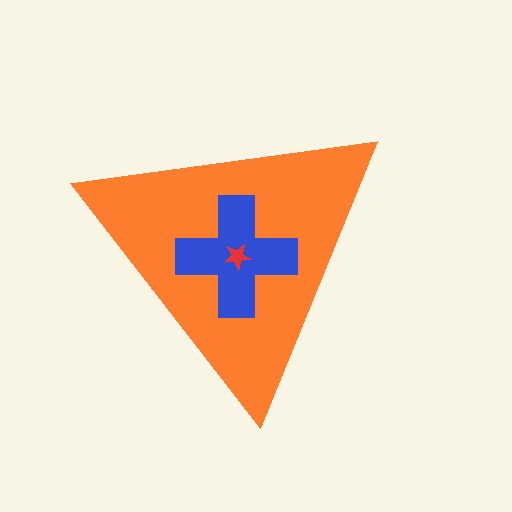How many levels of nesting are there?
3.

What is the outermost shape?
The orange triangle.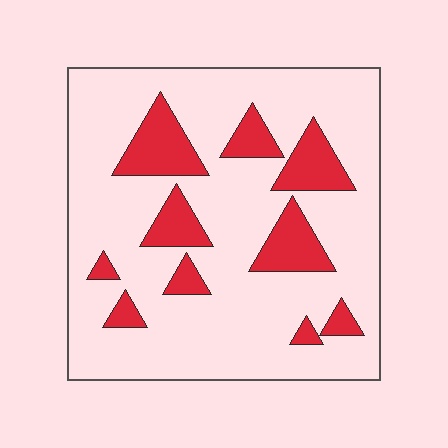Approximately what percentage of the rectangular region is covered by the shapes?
Approximately 20%.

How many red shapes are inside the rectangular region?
10.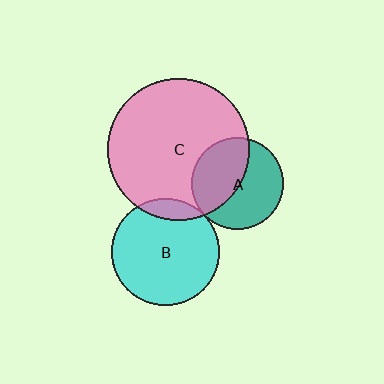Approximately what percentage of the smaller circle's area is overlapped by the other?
Approximately 5%.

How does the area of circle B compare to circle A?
Approximately 1.4 times.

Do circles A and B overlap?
Yes.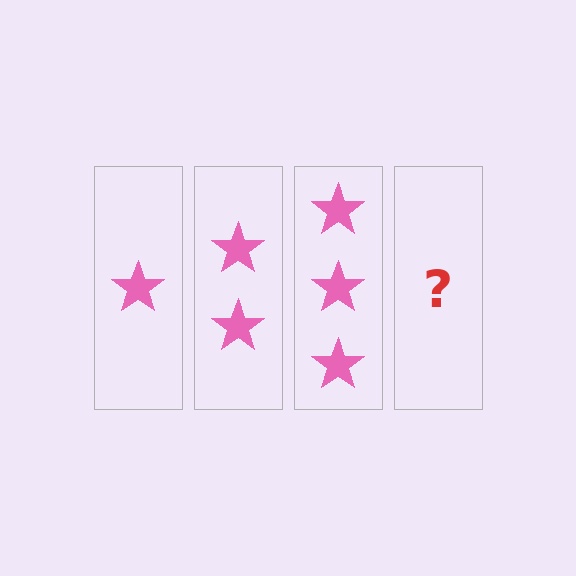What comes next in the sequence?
The next element should be 4 stars.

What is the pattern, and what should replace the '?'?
The pattern is that each step adds one more star. The '?' should be 4 stars.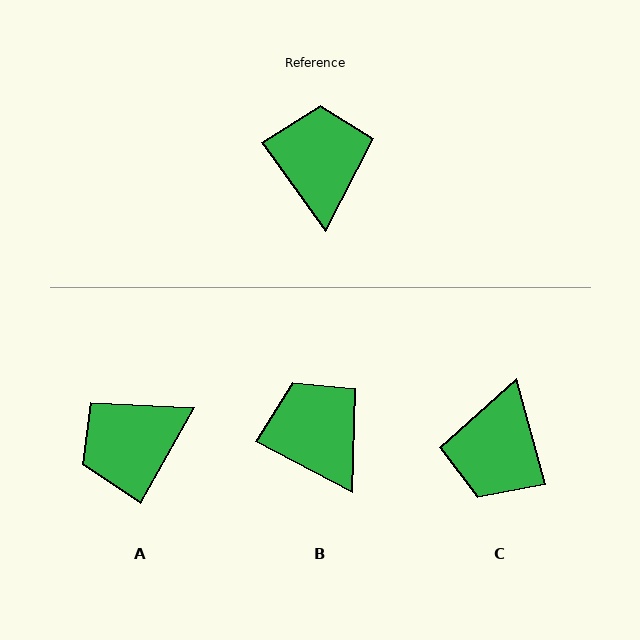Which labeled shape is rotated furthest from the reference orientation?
C, about 159 degrees away.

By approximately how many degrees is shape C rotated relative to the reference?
Approximately 159 degrees counter-clockwise.